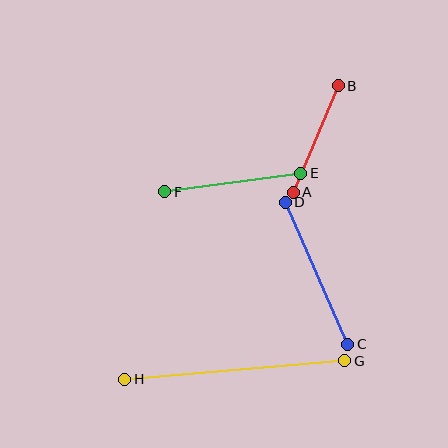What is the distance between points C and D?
The distance is approximately 155 pixels.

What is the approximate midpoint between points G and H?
The midpoint is at approximately (235, 370) pixels.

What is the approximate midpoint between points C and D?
The midpoint is at approximately (316, 273) pixels.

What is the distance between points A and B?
The distance is approximately 116 pixels.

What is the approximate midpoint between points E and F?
The midpoint is at approximately (233, 183) pixels.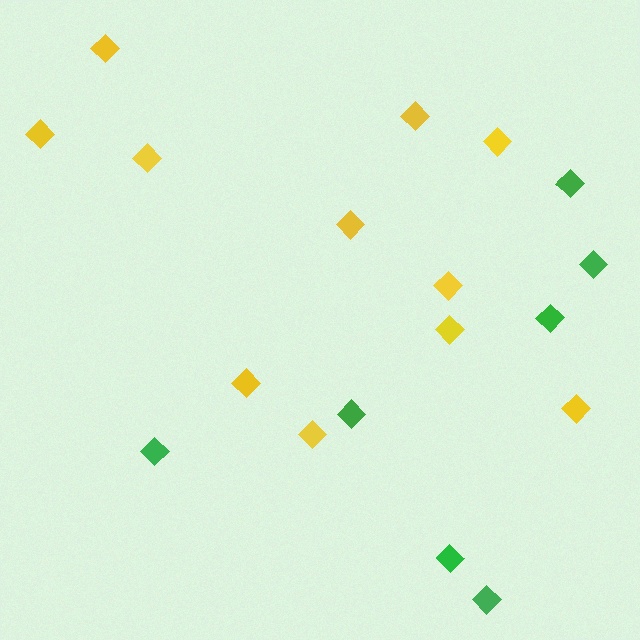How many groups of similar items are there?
There are 2 groups: one group of yellow diamonds (11) and one group of green diamonds (7).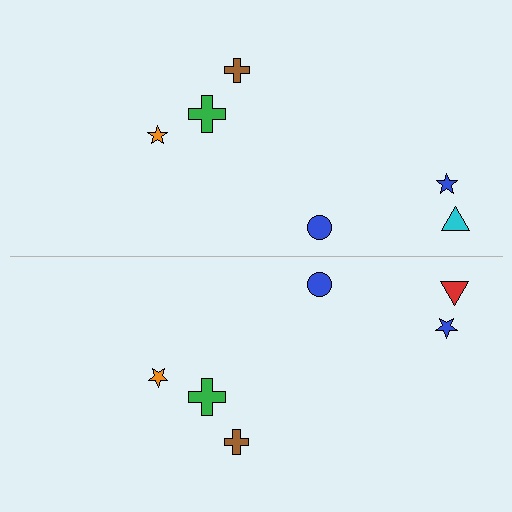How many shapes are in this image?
There are 12 shapes in this image.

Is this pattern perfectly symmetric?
No, the pattern is not perfectly symmetric. The red triangle on the bottom side breaks the symmetry — its mirror counterpart is cyan.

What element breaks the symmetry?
The red triangle on the bottom side breaks the symmetry — its mirror counterpart is cyan.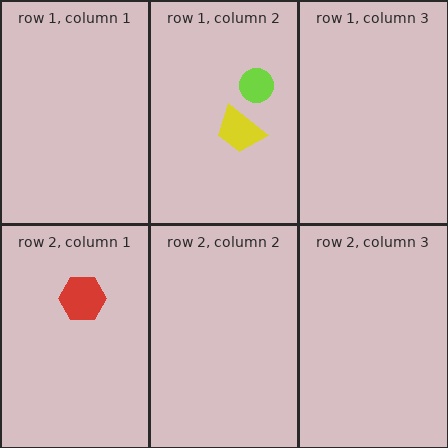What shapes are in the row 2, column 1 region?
The red hexagon.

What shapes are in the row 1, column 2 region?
The yellow trapezoid, the lime circle.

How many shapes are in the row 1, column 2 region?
2.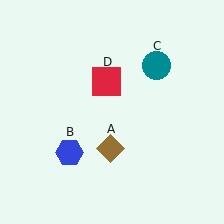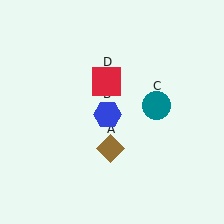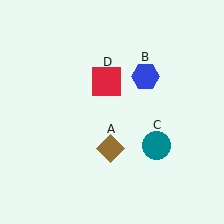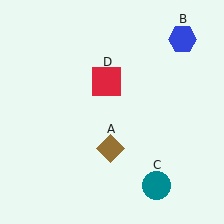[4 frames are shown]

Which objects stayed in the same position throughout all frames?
Brown diamond (object A) and red square (object D) remained stationary.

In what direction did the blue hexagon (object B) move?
The blue hexagon (object B) moved up and to the right.